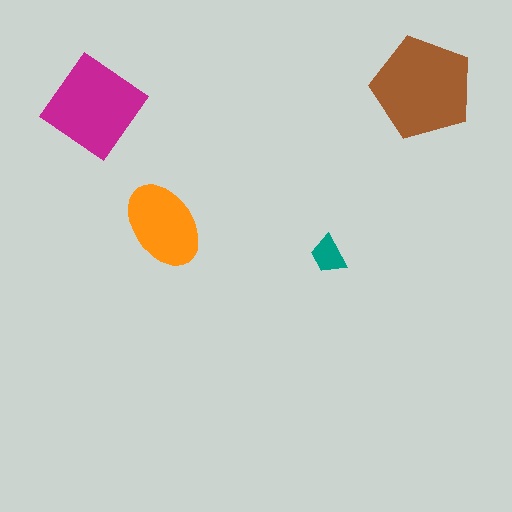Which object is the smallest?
The teal trapezoid.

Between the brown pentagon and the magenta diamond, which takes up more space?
The brown pentagon.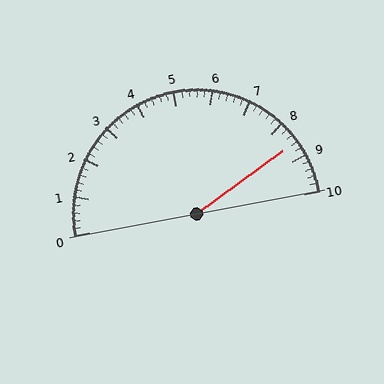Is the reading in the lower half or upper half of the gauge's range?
The reading is in the upper half of the range (0 to 10).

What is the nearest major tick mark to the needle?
The nearest major tick mark is 9.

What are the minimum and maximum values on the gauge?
The gauge ranges from 0 to 10.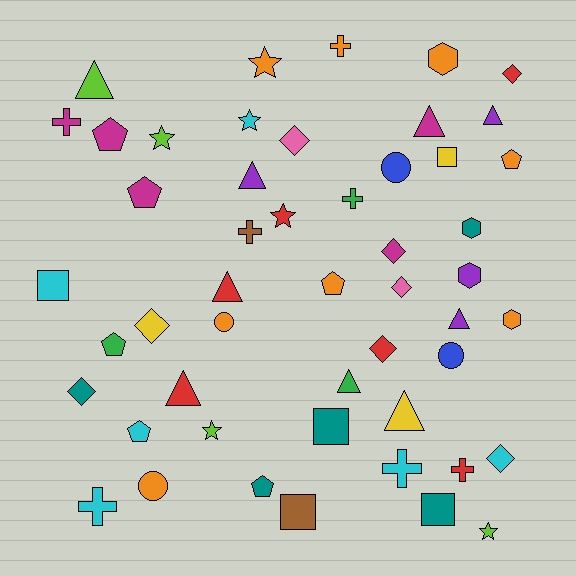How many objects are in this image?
There are 50 objects.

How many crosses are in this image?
There are 7 crosses.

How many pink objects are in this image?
There are 2 pink objects.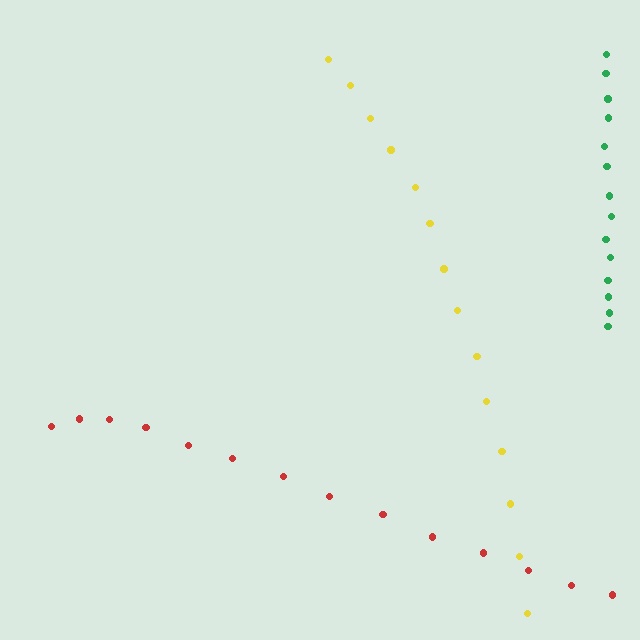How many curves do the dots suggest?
There are 3 distinct paths.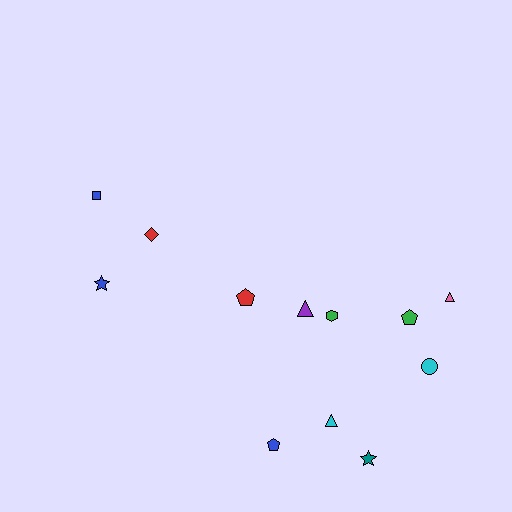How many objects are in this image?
There are 12 objects.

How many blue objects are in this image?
There are 3 blue objects.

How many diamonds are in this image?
There is 1 diamond.